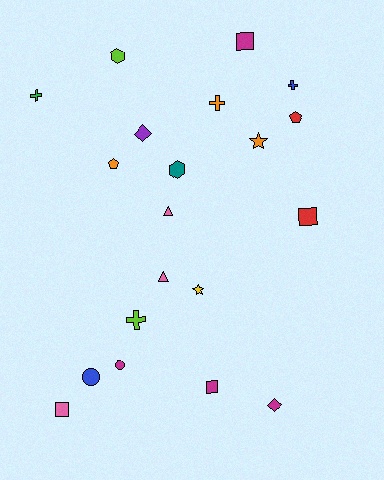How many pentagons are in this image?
There are 2 pentagons.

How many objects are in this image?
There are 20 objects.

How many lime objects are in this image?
There are 2 lime objects.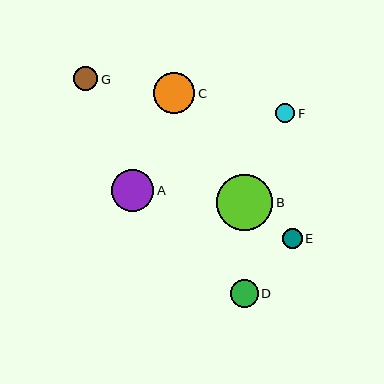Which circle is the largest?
Circle B is the largest with a size of approximately 56 pixels.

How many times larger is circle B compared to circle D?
Circle B is approximately 2.0 times the size of circle D.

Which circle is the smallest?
Circle F is the smallest with a size of approximately 19 pixels.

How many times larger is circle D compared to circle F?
Circle D is approximately 1.5 times the size of circle F.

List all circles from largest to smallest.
From largest to smallest: B, A, C, D, G, E, F.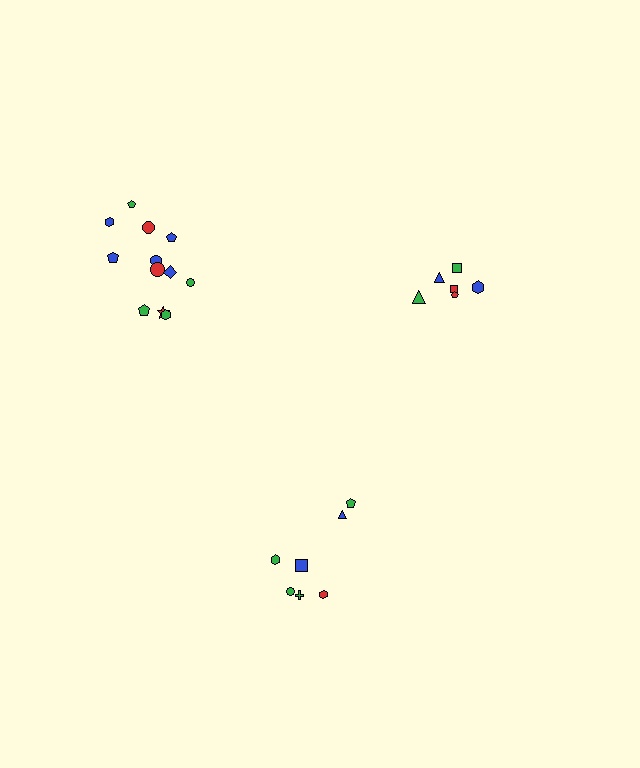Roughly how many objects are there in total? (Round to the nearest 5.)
Roughly 25 objects in total.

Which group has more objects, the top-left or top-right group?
The top-left group.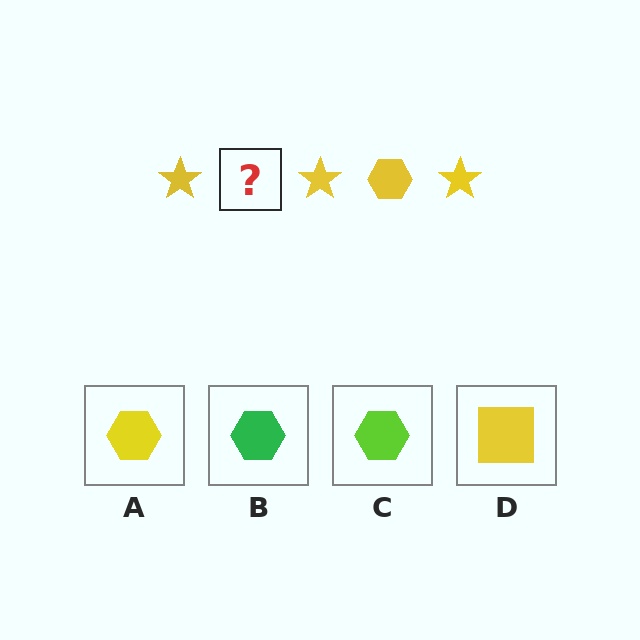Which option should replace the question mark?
Option A.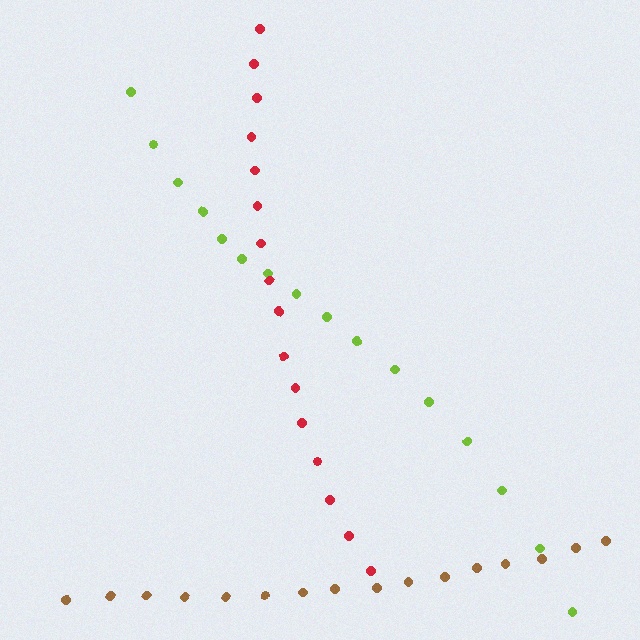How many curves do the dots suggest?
There are 3 distinct paths.